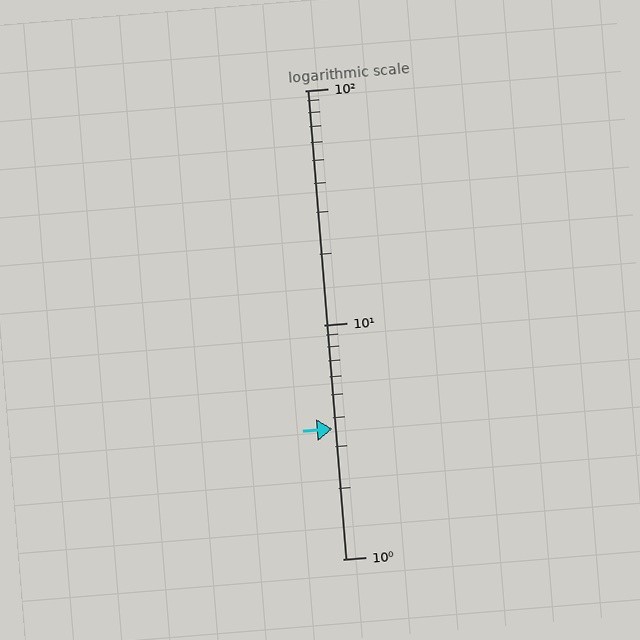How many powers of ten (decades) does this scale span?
The scale spans 2 decades, from 1 to 100.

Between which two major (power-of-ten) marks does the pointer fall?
The pointer is between 1 and 10.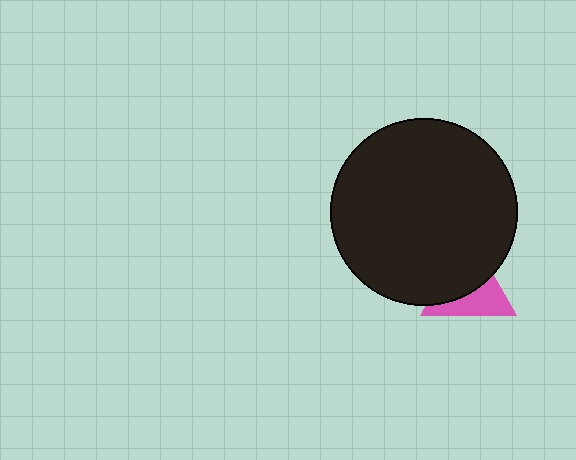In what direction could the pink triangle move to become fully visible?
The pink triangle could move down. That would shift it out from behind the black circle entirely.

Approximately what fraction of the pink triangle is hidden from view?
Roughly 56% of the pink triangle is hidden behind the black circle.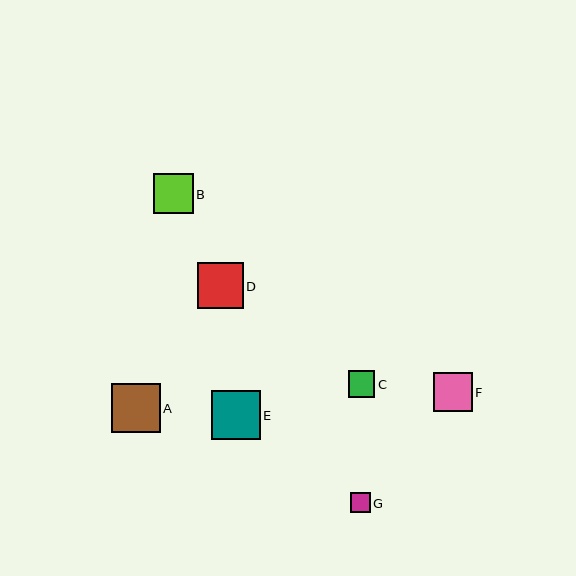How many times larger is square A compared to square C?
Square A is approximately 1.9 times the size of square C.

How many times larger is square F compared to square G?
Square F is approximately 1.9 times the size of square G.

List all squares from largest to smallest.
From largest to smallest: A, E, D, B, F, C, G.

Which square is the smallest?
Square G is the smallest with a size of approximately 20 pixels.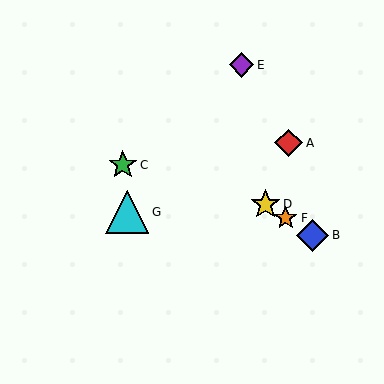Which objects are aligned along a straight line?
Objects B, D, F are aligned along a straight line.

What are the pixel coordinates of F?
Object F is at (286, 218).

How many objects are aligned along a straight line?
3 objects (B, D, F) are aligned along a straight line.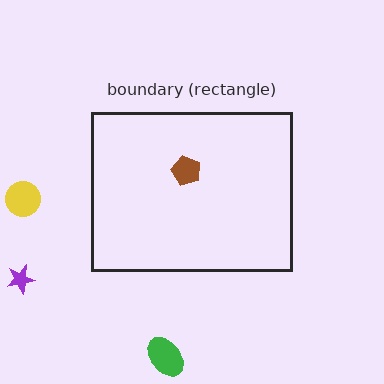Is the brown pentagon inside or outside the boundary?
Inside.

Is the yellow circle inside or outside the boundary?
Outside.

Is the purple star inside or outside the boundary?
Outside.